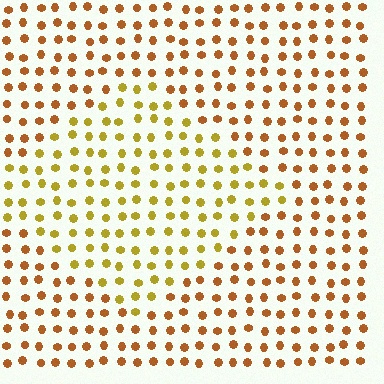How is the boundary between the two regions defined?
The boundary is defined purely by a slight shift in hue (about 30 degrees). Spacing, size, and orientation are identical on both sides.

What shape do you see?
I see a diamond.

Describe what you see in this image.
The image is filled with small brown elements in a uniform arrangement. A diamond-shaped region is visible where the elements are tinted to a slightly different hue, forming a subtle color boundary.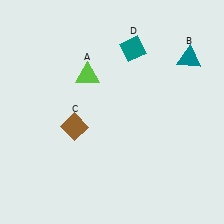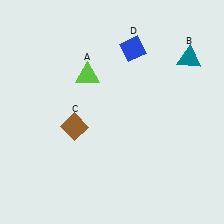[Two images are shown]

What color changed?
The diamond (D) changed from teal in Image 1 to blue in Image 2.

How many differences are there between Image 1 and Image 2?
There is 1 difference between the two images.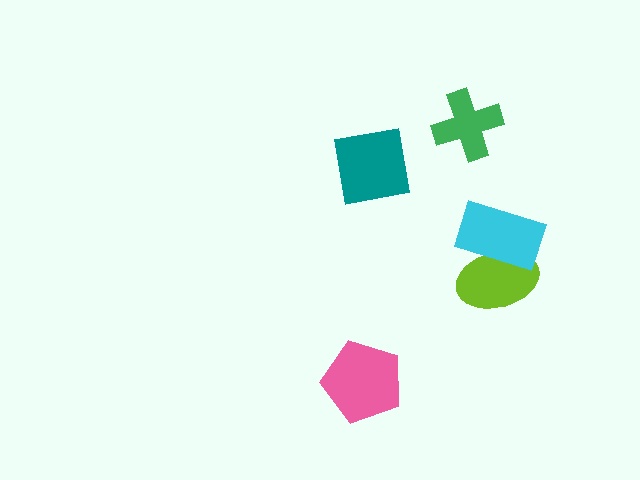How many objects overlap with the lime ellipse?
1 object overlaps with the lime ellipse.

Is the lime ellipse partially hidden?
Yes, it is partially covered by another shape.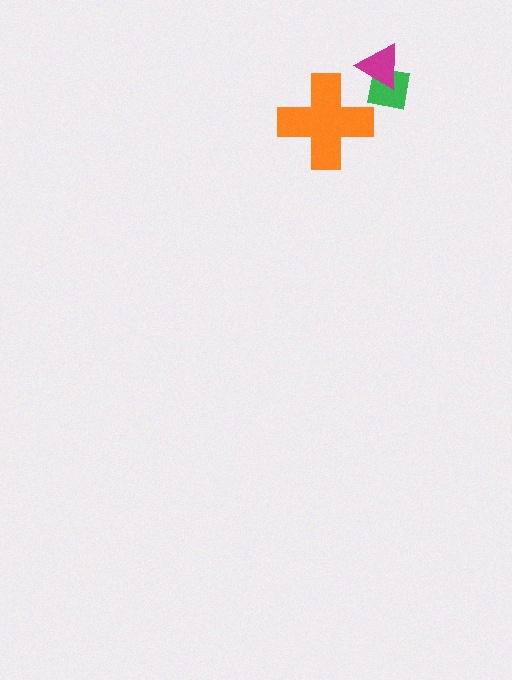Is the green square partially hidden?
Yes, it is partially covered by another shape.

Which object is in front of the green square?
The magenta triangle is in front of the green square.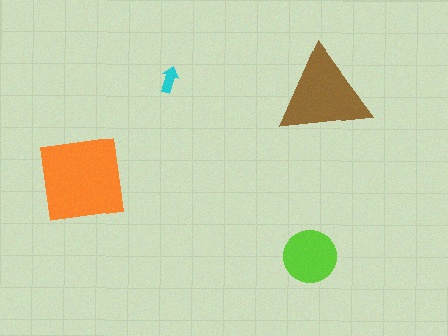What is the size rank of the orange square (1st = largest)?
1st.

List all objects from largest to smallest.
The orange square, the brown triangle, the lime circle, the cyan arrow.